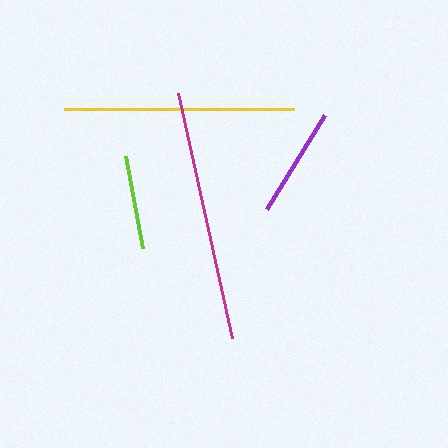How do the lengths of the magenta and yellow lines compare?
The magenta and yellow lines are approximately the same length.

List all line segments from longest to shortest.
From longest to shortest: magenta, yellow, purple, lime.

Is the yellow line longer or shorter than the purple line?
The yellow line is longer than the purple line.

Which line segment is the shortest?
The lime line is the shortest at approximately 93 pixels.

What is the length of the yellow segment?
The yellow segment is approximately 230 pixels long.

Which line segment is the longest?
The magenta line is the longest at approximately 252 pixels.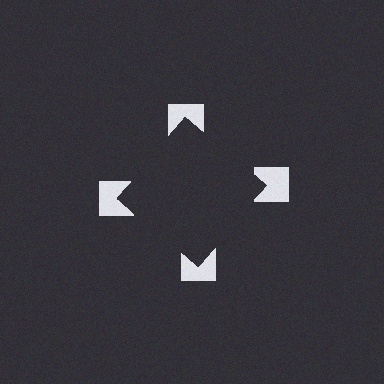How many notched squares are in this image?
There are 4 — one at each vertex of the illusory square.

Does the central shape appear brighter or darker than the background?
It typically appears slightly darker than the background, even though no actual brightness change is drawn.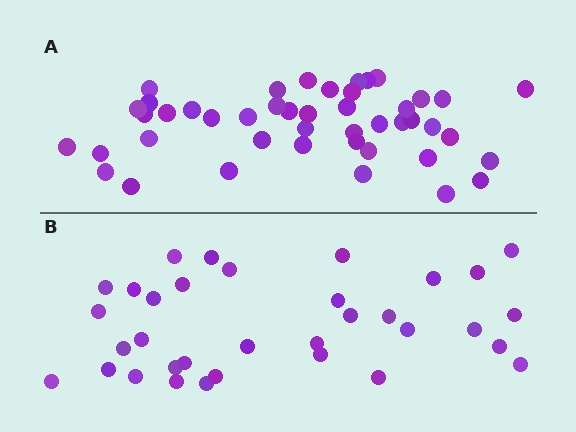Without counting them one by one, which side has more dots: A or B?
Region A (the top region) has more dots.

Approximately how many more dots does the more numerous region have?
Region A has roughly 12 or so more dots than region B.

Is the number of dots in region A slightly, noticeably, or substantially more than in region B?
Region A has noticeably more, but not dramatically so. The ratio is roughly 1.3 to 1.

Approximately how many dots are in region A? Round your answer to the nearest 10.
About 40 dots. (The exact count is 45, which rounds to 40.)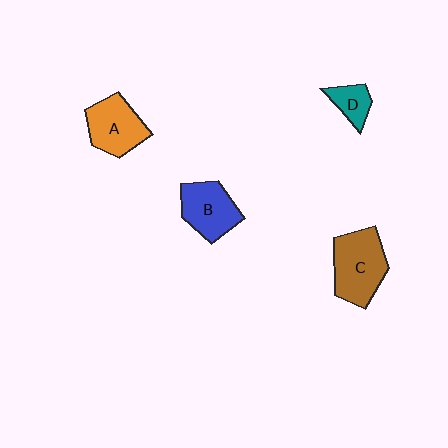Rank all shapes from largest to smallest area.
From largest to smallest: C (brown), A (orange), B (blue), D (teal).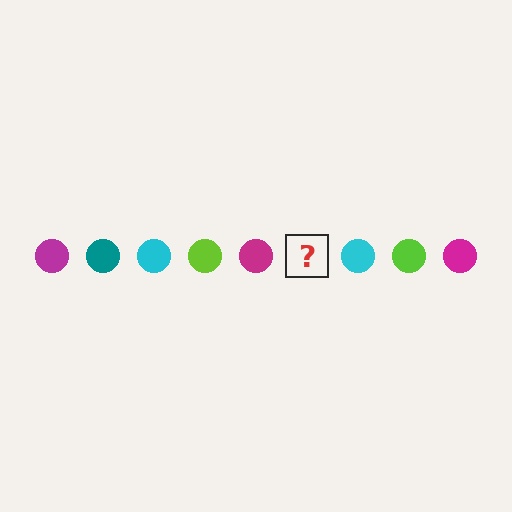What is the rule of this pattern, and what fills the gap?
The rule is that the pattern cycles through magenta, teal, cyan, lime circles. The gap should be filled with a teal circle.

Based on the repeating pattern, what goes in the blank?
The blank should be a teal circle.